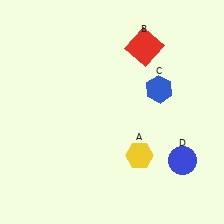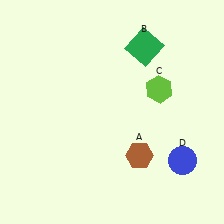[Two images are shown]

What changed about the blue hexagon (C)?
In Image 1, C is blue. In Image 2, it changed to lime.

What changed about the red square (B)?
In Image 1, B is red. In Image 2, it changed to green.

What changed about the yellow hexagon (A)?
In Image 1, A is yellow. In Image 2, it changed to brown.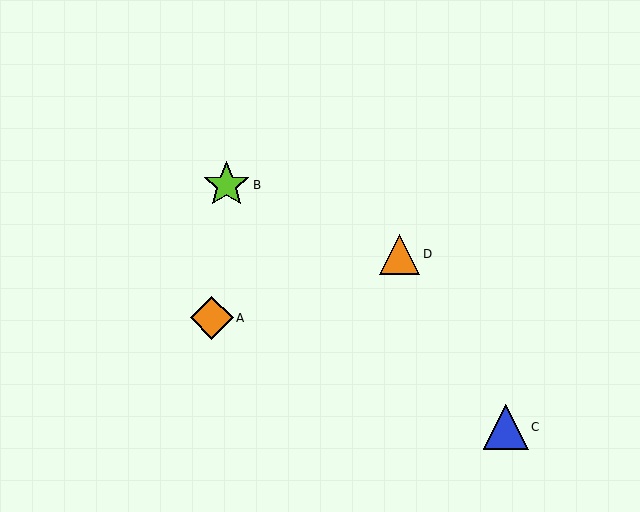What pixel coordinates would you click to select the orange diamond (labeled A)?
Click at (212, 318) to select the orange diamond A.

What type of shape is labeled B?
Shape B is a lime star.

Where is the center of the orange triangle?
The center of the orange triangle is at (399, 254).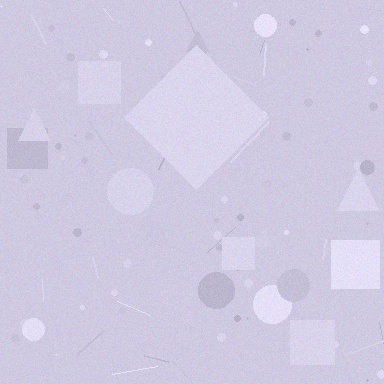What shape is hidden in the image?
A diamond is hidden in the image.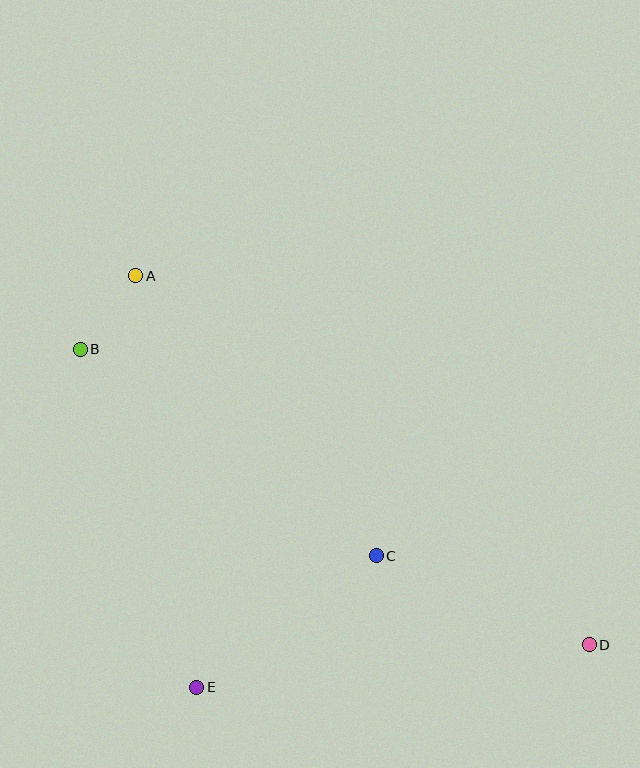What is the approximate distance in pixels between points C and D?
The distance between C and D is approximately 231 pixels.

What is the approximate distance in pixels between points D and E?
The distance between D and E is approximately 395 pixels.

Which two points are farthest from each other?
Points B and D are farthest from each other.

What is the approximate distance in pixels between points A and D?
The distance between A and D is approximately 585 pixels.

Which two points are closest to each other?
Points A and B are closest to each other.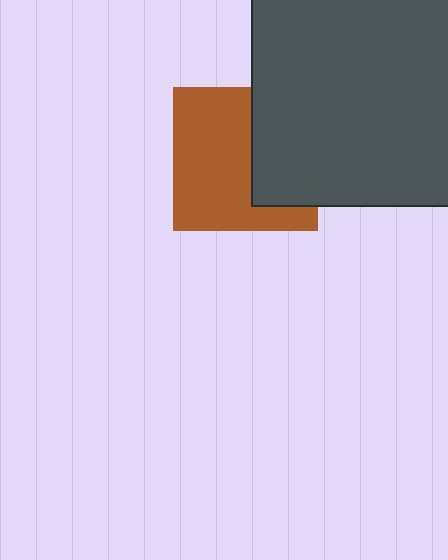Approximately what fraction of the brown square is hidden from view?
Roughly 38% of the brown square is hidden behind the dark gray square.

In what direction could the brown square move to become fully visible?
The brown square could move left. That would shift it out from behind the dark gray square entirely.